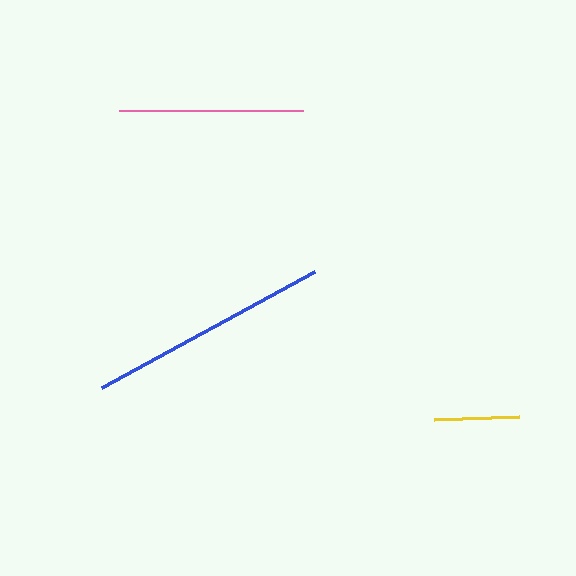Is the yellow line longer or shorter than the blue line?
The blue line is longer than the yellow line.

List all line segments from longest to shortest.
From longest to shortest: blue, pink, yellow.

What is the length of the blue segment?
The blue segment is approximately 243 pixels long.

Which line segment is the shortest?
The yellow line is the shortest at approximately 85 pixels.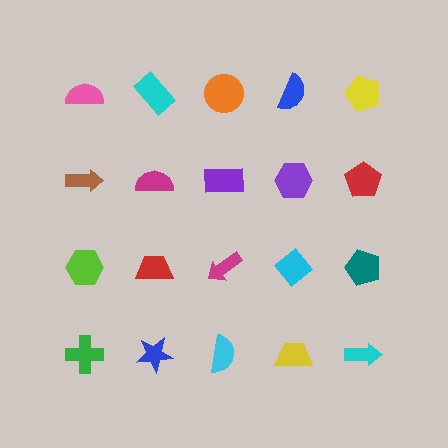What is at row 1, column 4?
A blue semicircle.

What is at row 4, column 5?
A cyan arrow.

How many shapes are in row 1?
5 shapes.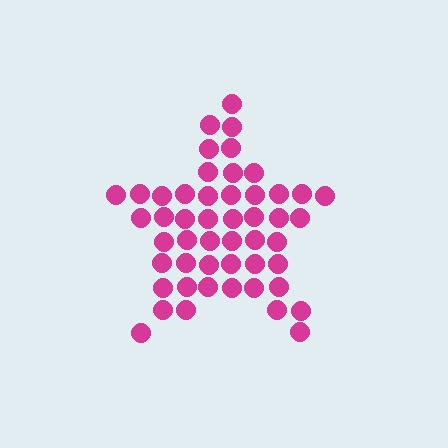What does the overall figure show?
The overall figure shows a star.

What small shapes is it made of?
It is made of small circles.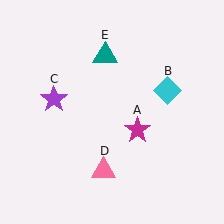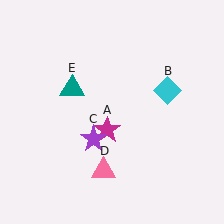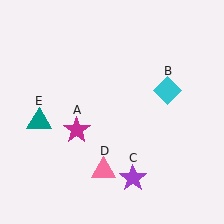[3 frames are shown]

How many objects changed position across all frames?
3 objects changed position: magenta star (object A), purple star (object C), teal triangle (object E).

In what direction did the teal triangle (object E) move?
The teal triangle (object E) moved down and to the left.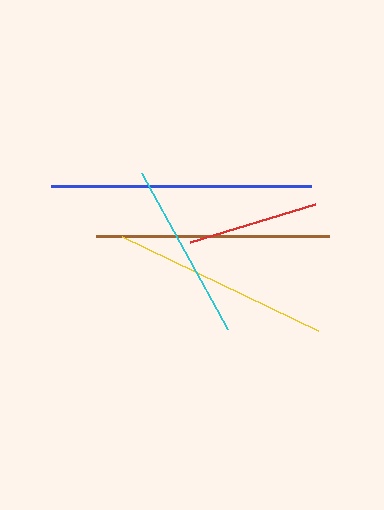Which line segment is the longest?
The blue line is the longest at approximately 260 pixels.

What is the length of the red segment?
The red segment is approximately 131 pixels long.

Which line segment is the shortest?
The red line is the shortest at approximately 131 pixels.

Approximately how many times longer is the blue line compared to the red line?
The blue line is approximately 2.0 times the length of the red line.